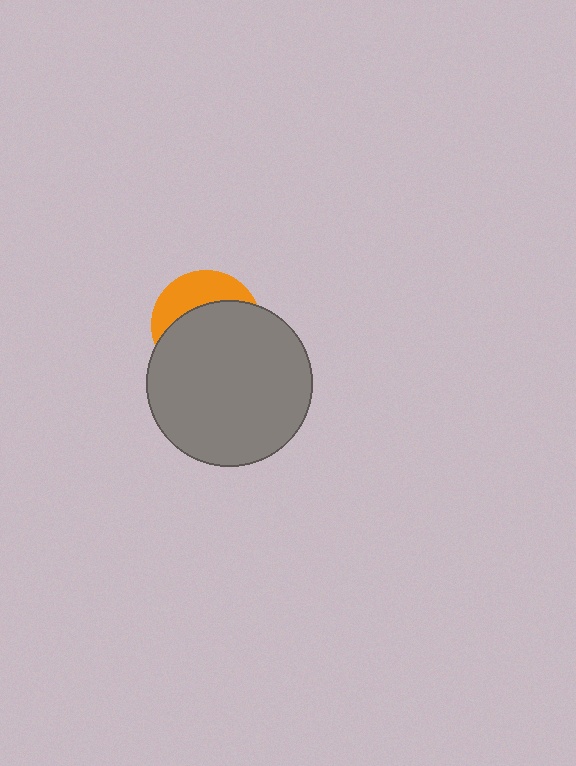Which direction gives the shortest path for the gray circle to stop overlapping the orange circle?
Moving down gives the shortest separation.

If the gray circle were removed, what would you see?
You would see the complete orange circle.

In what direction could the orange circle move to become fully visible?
The orange circle could move up. That would shift it out from behind the gray circle entirely.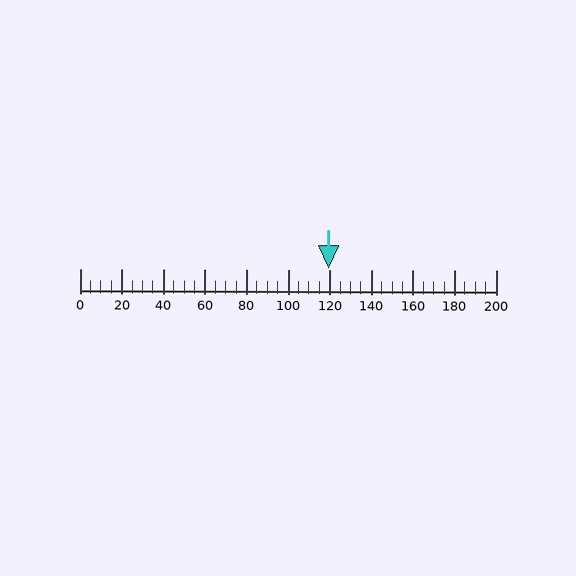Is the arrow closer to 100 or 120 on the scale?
The arrow is closer to 120.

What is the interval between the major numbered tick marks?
The major tick marks are spaced 20 units apart.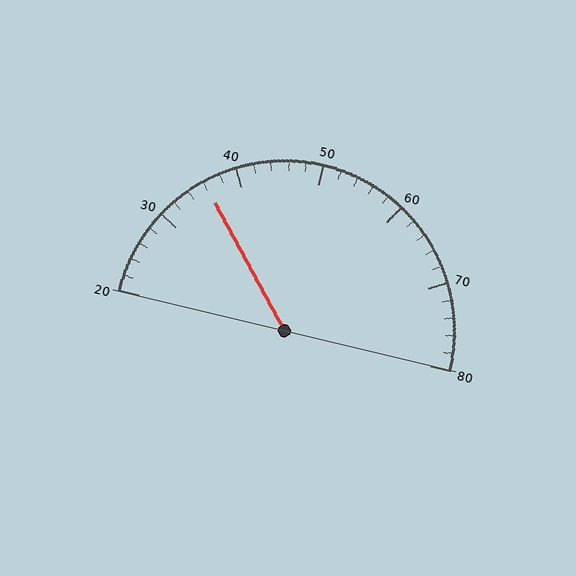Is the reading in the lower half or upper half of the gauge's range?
The reading is in the lower half of the range (20 to 80).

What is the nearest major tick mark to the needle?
The nearest major tick mark is 40.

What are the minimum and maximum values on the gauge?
The gauge ranges from 20 to 80.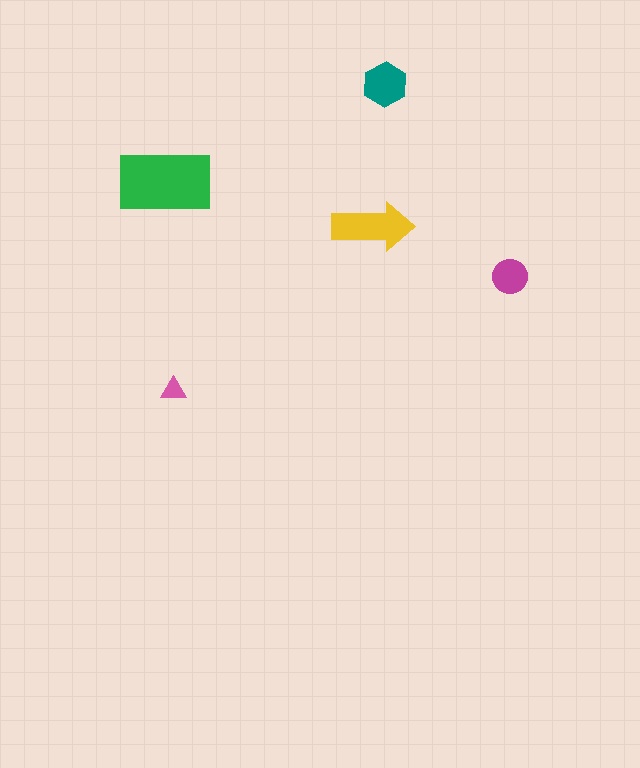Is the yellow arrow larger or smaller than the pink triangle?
Larger.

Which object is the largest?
The green rectangle.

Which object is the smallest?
The pink triangle.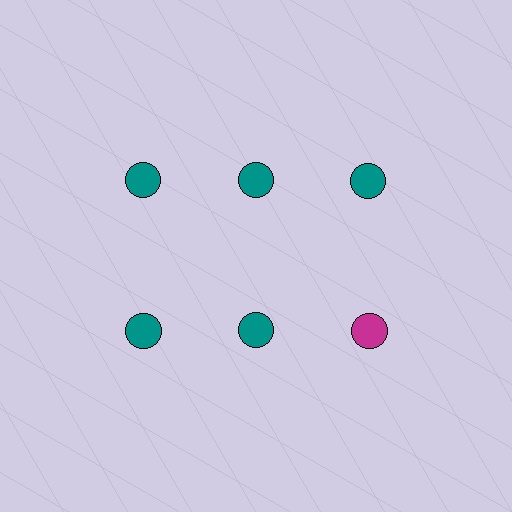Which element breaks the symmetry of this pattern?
The magenta circle in the second row, center column breaks the symmetry. All other shapes are teal circles.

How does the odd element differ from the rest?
It has a different color: magenta instead of teal.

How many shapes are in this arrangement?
There are 6 shapes arranged in a grid pattern.